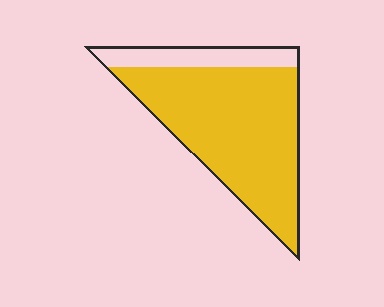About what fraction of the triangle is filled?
About four fifths (4/5).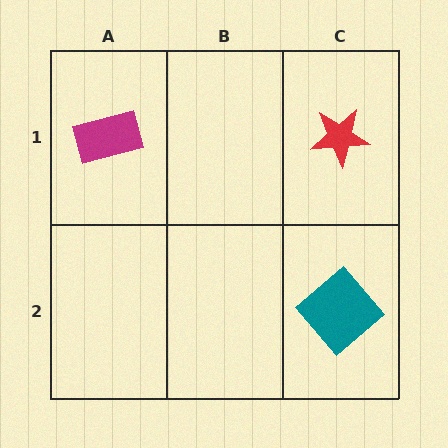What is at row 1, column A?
A magenta rectangle.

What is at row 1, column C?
A red star.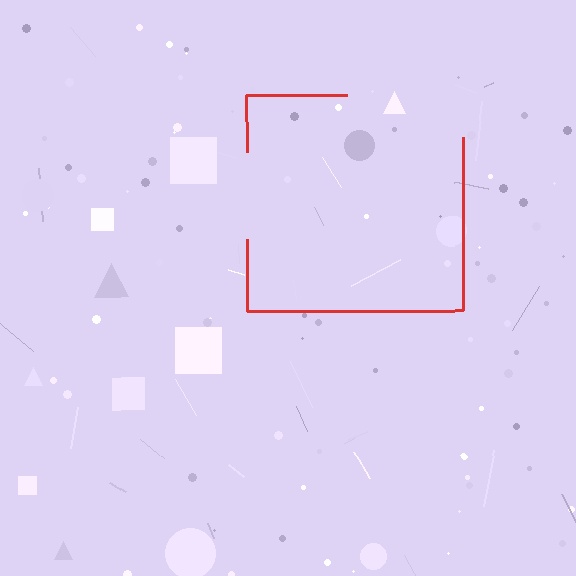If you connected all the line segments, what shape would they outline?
They would outline a square.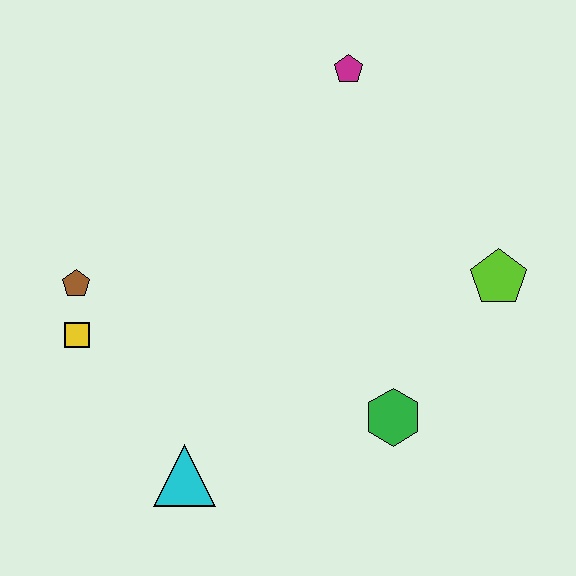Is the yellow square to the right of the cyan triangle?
No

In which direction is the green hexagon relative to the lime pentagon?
The green hexagon is below the lime pentagon.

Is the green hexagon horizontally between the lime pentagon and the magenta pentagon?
Yes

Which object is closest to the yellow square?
The brown pentagon is closest to the yellow square.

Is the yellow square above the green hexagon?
Yes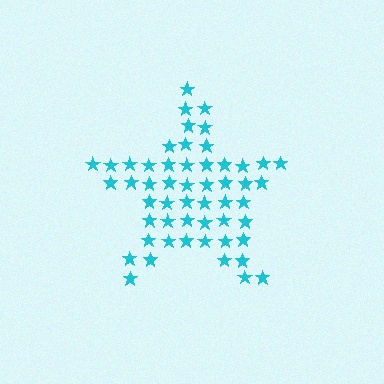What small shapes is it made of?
It is made of small stars.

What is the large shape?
The large shape is a star.